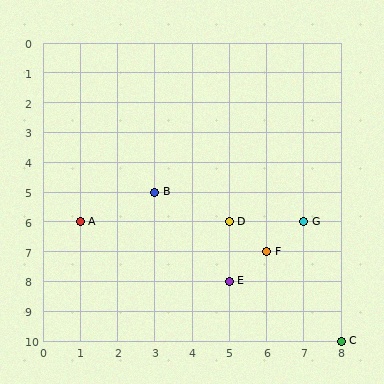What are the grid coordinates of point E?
Point E is at grid coordinates (5, 8).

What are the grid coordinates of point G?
Point G is at grid coordinates (7, 6).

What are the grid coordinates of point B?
Point B is at grid coordinates (3, 5).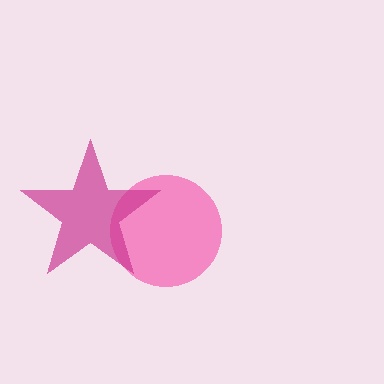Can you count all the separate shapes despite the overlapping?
Yes, there are 2 separate shapes.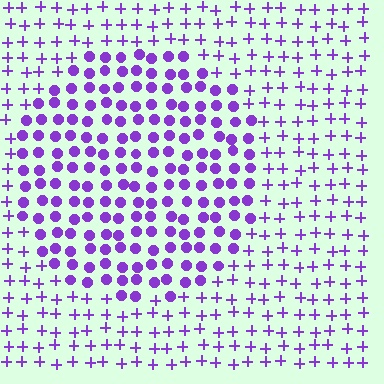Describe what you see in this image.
The image is filled with small purple elements arranged in a uniform grid. A circle-shaped region contains circles, while the surrounding area contains plus signs. The boundary is defined purely by the change in element shape.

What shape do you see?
I see a circle.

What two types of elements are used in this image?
The image uses circles inside the circle region and plus signs outside it.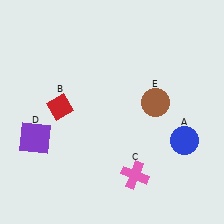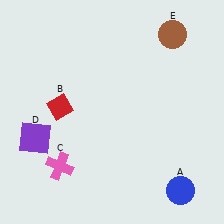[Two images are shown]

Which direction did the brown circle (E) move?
The brown circle (E) moved up.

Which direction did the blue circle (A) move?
The blue circle (A) moved down.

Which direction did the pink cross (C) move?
The pink cross (C) moved left.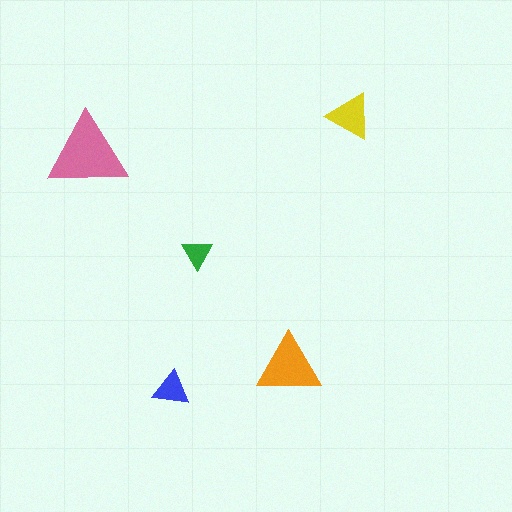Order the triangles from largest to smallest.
the pink one, the orange one, the yellow one, the blue one, the green one.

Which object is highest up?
The yellow triangle is topmost.